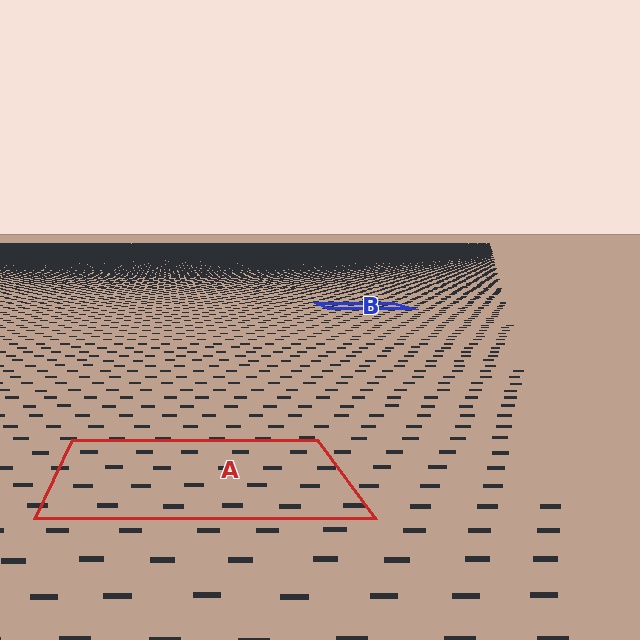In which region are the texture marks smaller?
The texture marks are smaller in region B, because it is farther away.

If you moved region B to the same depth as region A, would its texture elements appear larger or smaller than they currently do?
They would appear larger. At a closer depth, the same texture elements are projected at a bigger on-screen size.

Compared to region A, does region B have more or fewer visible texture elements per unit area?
Region B has more texture elements per unit area — they are packed more densely because it is farther away.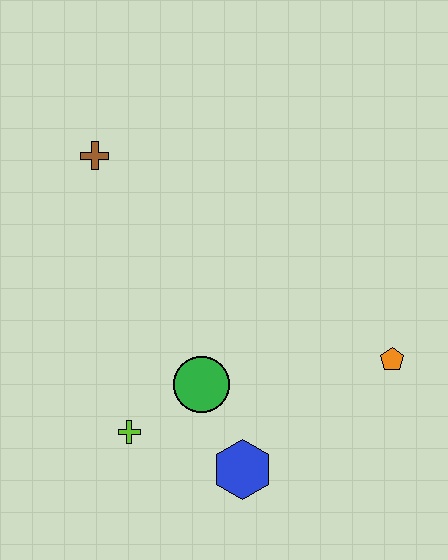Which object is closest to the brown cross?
The green circle is closest to the brown cross.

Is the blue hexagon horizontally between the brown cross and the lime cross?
No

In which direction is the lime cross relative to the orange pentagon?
The lime cross is to the left of the orange pentagon.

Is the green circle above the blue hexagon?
Yes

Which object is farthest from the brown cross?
The orange pentagon is farthest from the brown cross.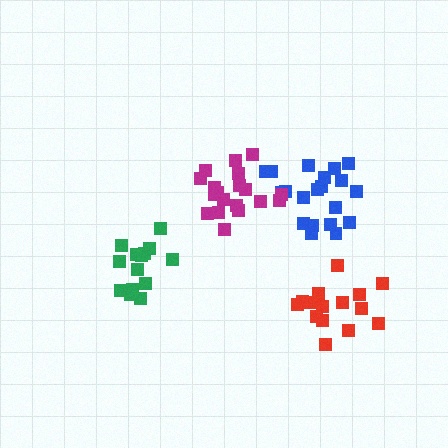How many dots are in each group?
Group 1: 14 dots, Group 2: 15 dots, Group 3: 20 dots, Group 4: 19 dots (68 total).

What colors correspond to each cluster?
The clusters are colored: green, red, blue, magenta.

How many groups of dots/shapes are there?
There are 4 groups.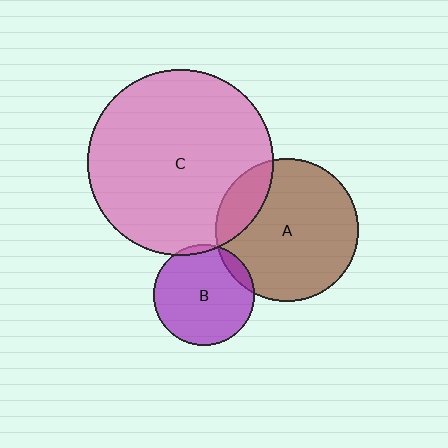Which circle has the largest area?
Circle C (pink).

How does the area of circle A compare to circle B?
Approximately 2.0 times.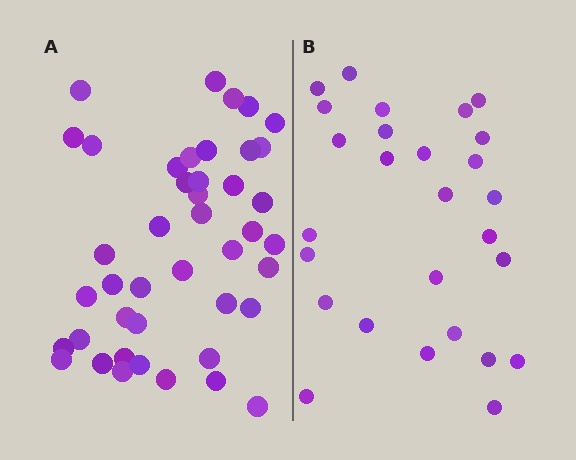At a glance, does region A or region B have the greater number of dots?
Region A (the left region) has more dots.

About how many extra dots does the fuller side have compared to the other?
Region A has approximately 15 more dots than region B.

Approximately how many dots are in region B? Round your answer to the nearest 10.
About 30 dots. (The exact count is 27, which rounds to 30.)